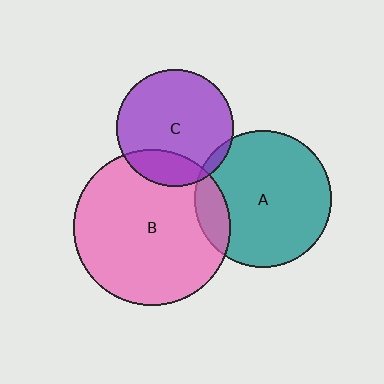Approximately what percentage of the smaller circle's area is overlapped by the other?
Approximately 5%.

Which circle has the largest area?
Circle B (pink).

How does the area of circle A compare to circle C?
Approximately 1.4 times.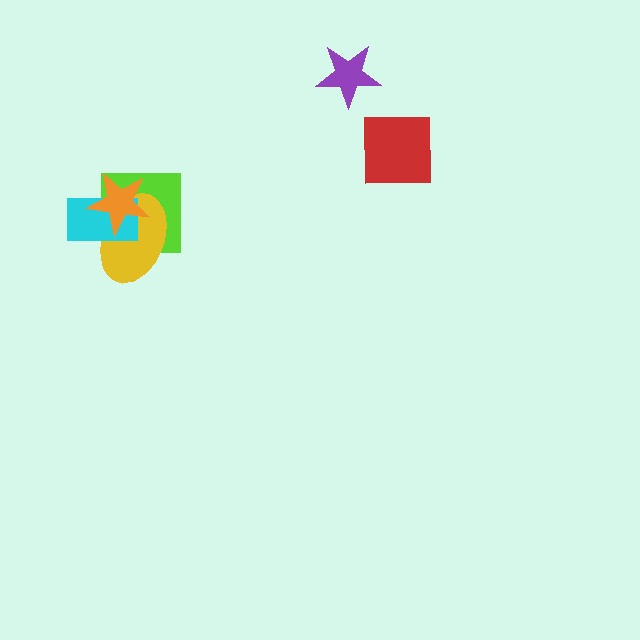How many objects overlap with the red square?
0 objects overlap with the red square.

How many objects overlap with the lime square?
3 objects overlap with the lime square.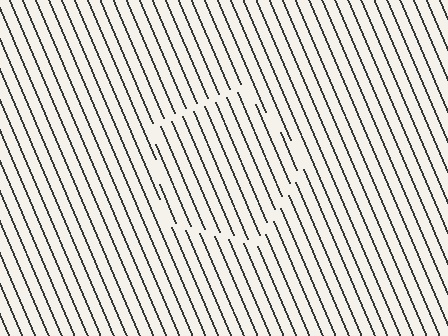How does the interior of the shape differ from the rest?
The interior of the shape contains the same grating, shifted by half a period — the contour is defined by the phase discontinuity where line-ends from the inner and outer gratings abut.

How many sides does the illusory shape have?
5 sides — the line-ends trace a pentagon.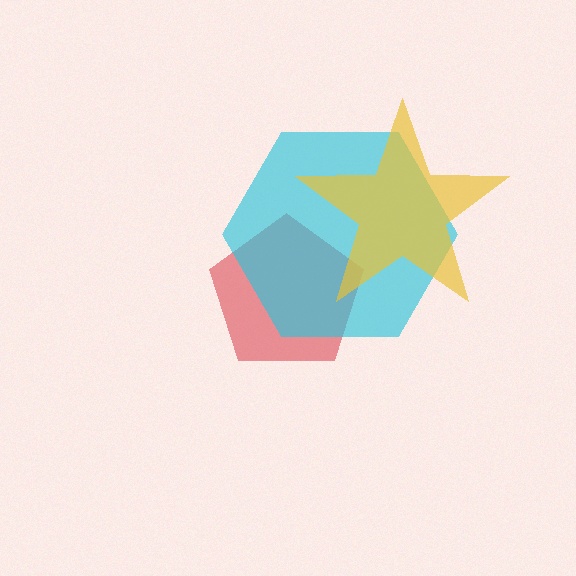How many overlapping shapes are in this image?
There are 3 overlapping shapes in the image.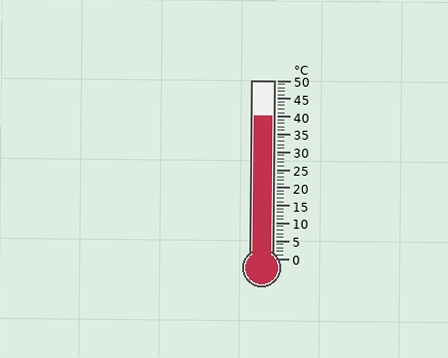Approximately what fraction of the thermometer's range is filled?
The thermometer is filled to approximately 80% of its range.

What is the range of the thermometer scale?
The thermometer scale ranges from 0°C to 50°C.